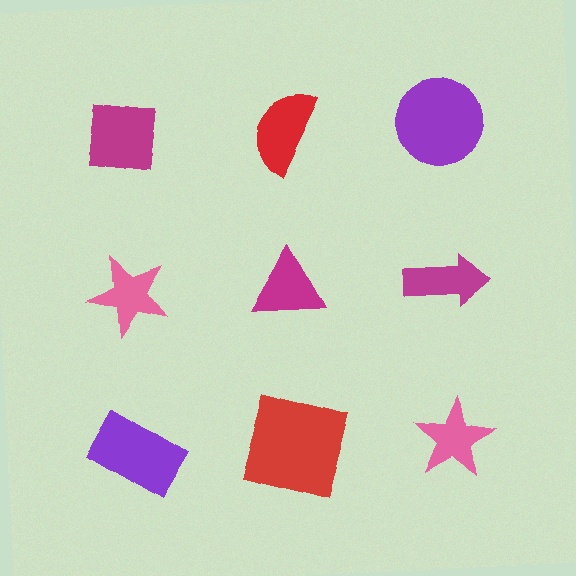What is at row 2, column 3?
A magenta arrow.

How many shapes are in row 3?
3 shapes.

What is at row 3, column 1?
A purple rectangle.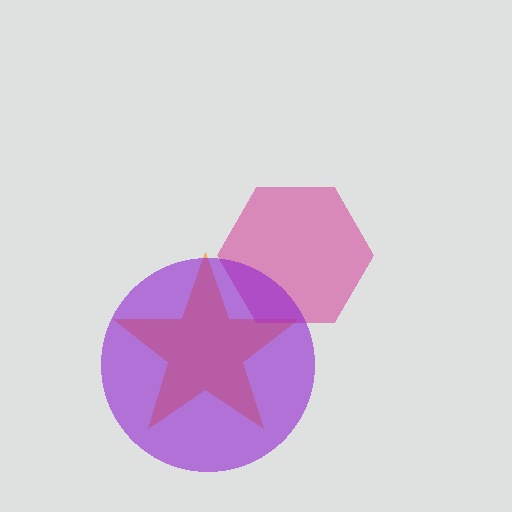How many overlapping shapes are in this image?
There are 3 overlapping shapes in the image.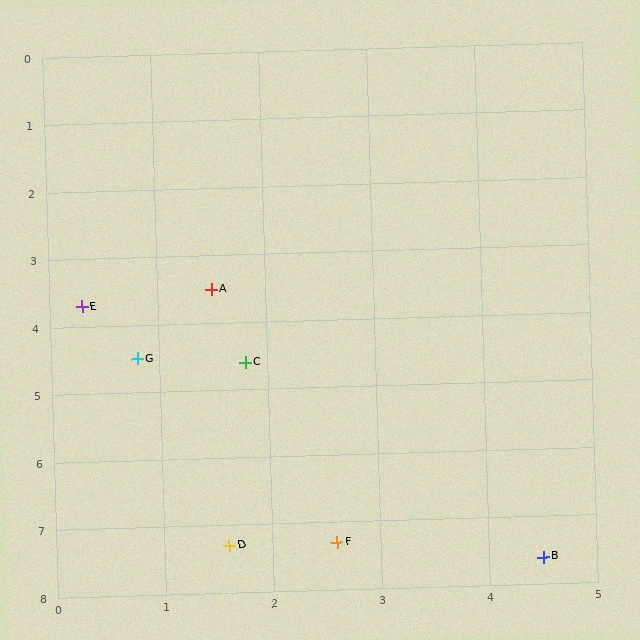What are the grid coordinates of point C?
Point C is at approximately (1.8, 4.6).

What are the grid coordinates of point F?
Point F is at approximately (2.6, 7.3).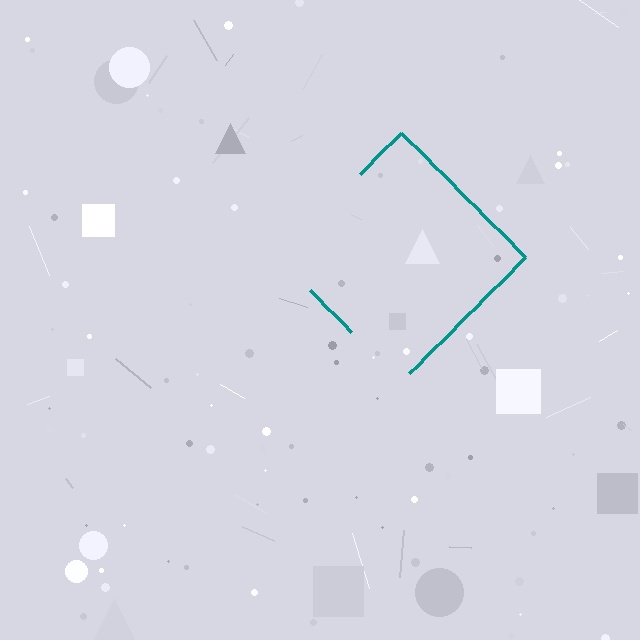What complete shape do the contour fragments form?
The contour fragments form a diamond.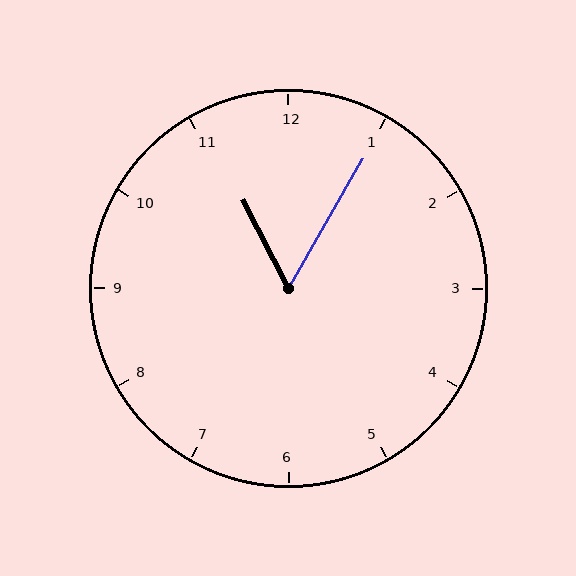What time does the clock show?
11:05.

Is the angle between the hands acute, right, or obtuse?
It is acute.